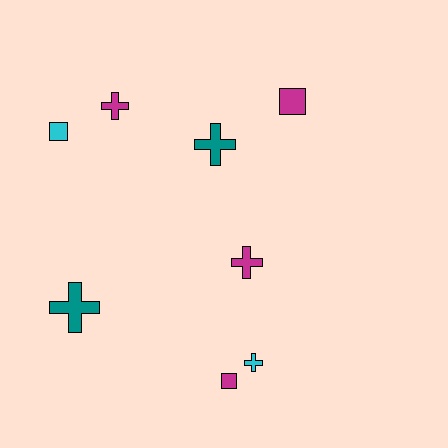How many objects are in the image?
There are 8 objects.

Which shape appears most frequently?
Cross, with 5 objects.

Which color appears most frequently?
Magenta, with 4 objects.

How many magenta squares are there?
There are 2 magenta squares.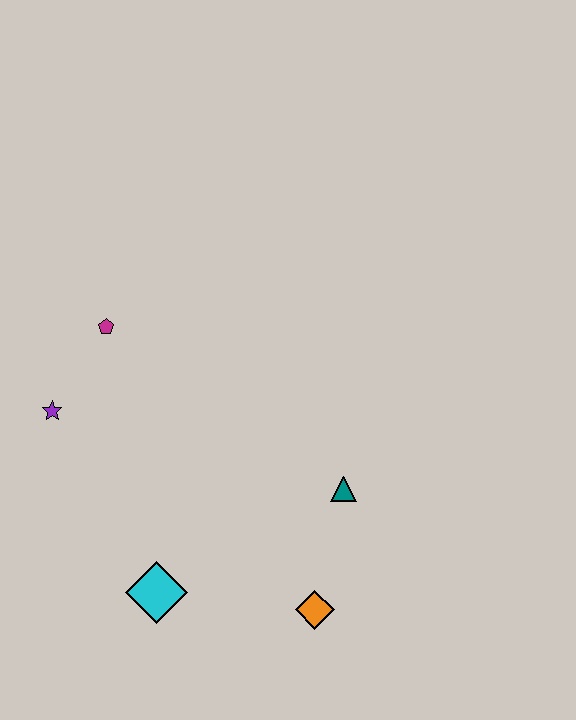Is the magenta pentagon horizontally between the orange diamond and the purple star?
Yes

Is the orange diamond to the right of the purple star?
Yes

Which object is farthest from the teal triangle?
The purple star is farthest from the teal triangle.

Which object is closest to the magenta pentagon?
The purple star is closest to the magenta pentagon.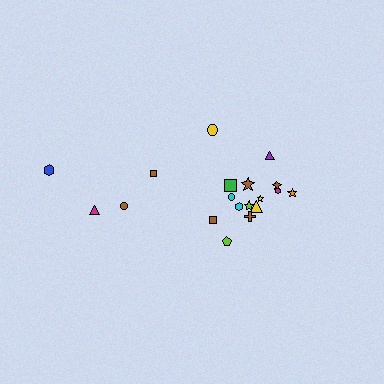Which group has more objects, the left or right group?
The right group.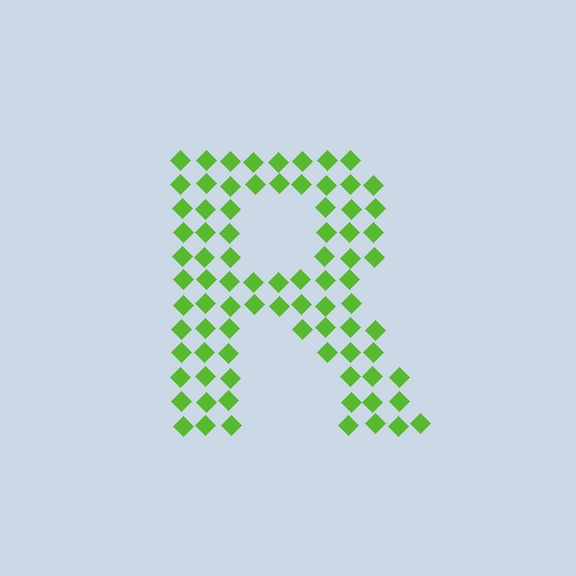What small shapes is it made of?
It is made of small diamonds.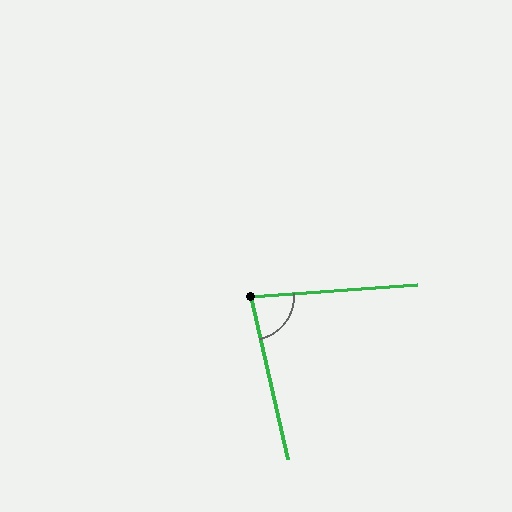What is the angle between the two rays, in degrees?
Approximately 81 degrees.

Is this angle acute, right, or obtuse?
It is acute.